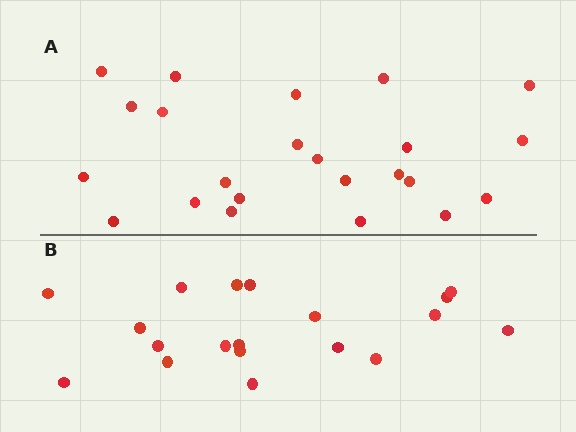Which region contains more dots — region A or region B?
Region A (the top region) has more dots.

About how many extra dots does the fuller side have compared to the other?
Region A has about 4 more dots than region B.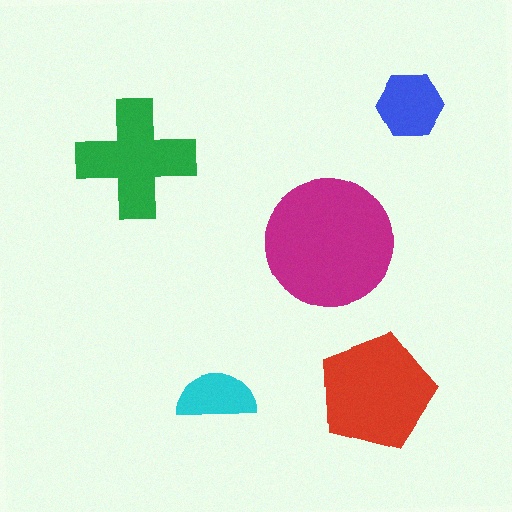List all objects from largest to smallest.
The magenta circle, the red pentagon, the green cross, the blue hexagon, the cyan semicircle.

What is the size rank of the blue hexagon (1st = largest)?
4th.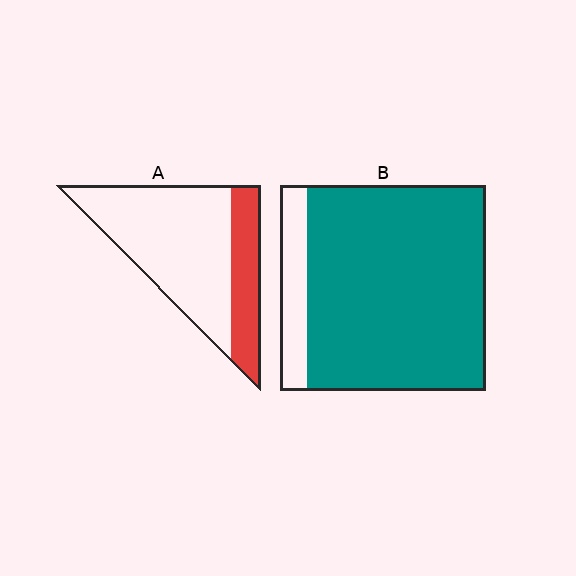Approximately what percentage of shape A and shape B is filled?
A is approximately 25% and B is approximately 85%.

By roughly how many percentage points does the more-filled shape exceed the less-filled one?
By roughly 60 percentage points (B over A).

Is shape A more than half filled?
No.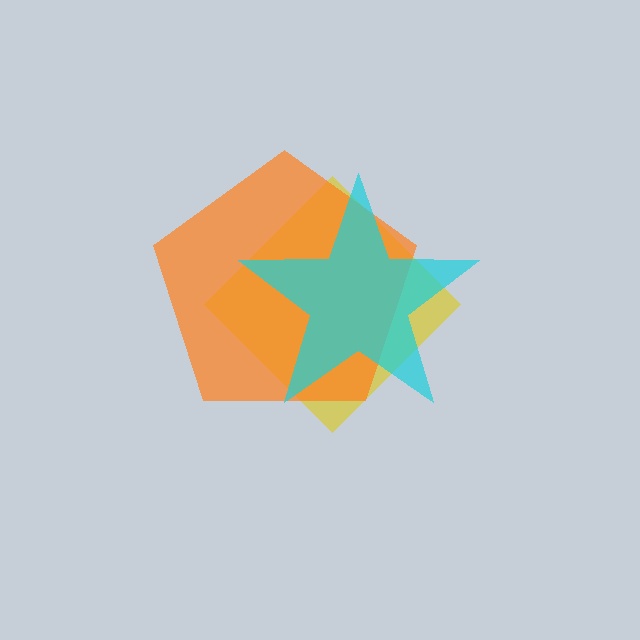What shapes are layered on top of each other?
The layered shapes are: a yellow diamond, an orange pentagon, a cyan star.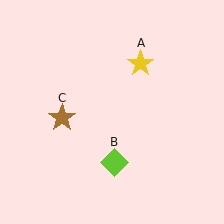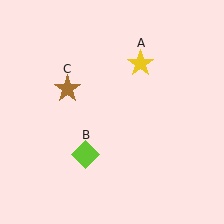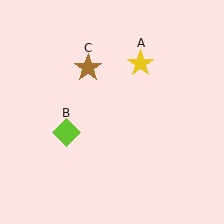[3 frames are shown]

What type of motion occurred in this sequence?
The lime diamond (object B), brown star (object C) rotated clockwise around the center of the scene.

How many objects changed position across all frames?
2 objects changed position: lime diamond (object B), brown star (object C).